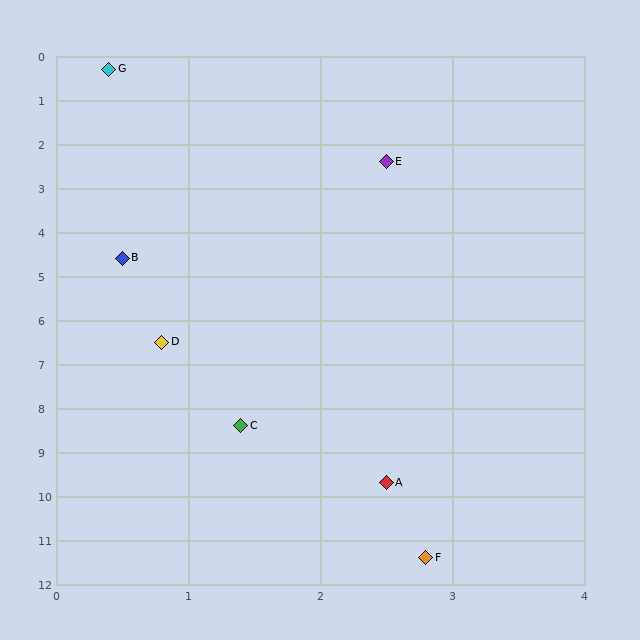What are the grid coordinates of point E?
Point E is at approximately (2.5, 2.4).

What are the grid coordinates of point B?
Point B is at approximately (0.5, 4.6).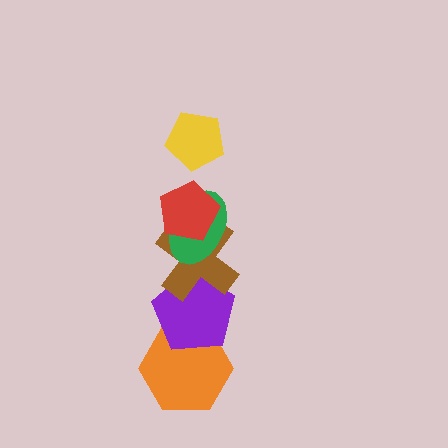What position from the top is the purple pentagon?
The purple pentagon is 5th from the top.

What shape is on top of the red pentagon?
The yellow pentagon is on top of the red pentagon.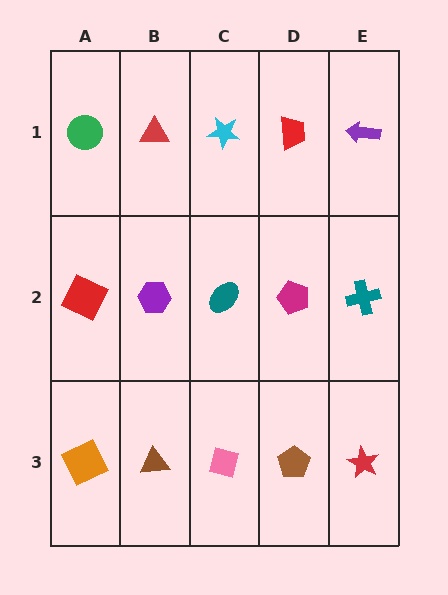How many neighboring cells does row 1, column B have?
3.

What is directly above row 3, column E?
A teal cross.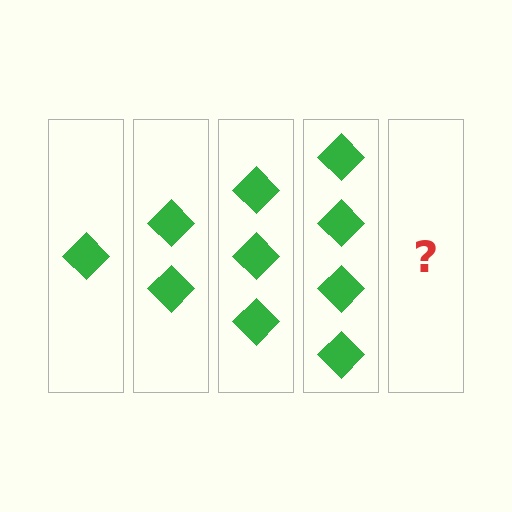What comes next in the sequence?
The next element should be 5 diamonds.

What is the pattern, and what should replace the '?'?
The pattern is that each step adds one more diamond. The '?' should be 5 diamonds.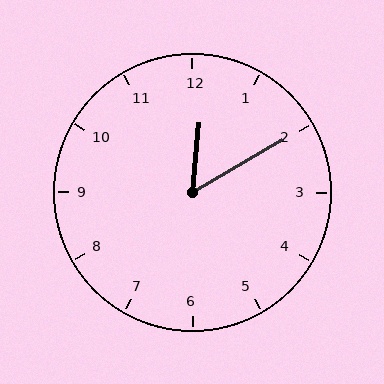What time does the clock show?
12:10.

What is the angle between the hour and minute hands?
Approximately 55 degrees.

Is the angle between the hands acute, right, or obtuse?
It is acute.